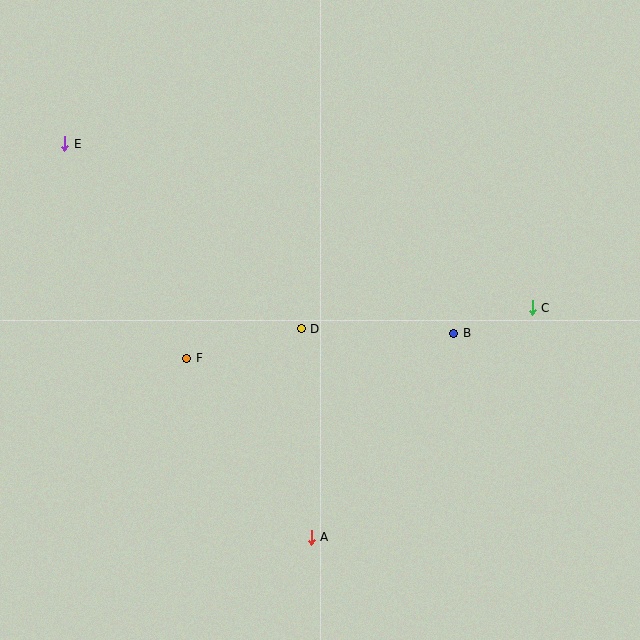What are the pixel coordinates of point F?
Point F is at (187, 358).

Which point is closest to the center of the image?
Point D at (301, 329) is closest to the center.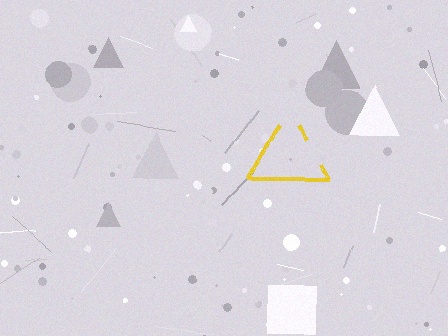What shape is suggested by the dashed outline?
The dashed outline suggests a triangle.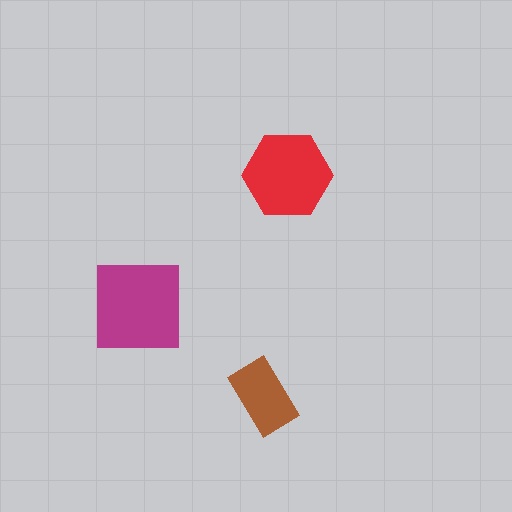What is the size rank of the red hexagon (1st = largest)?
2nd.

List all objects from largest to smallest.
The magenta square, the red hexagon, the brown rectangle.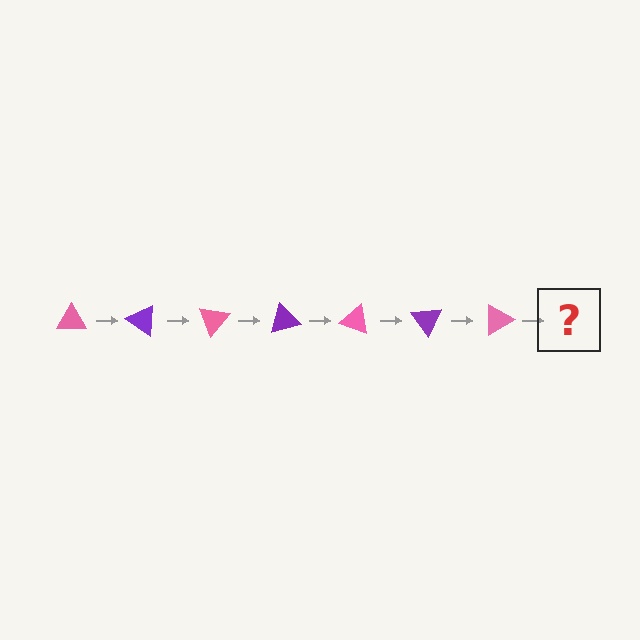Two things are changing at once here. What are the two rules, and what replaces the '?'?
The two rules are that it rotates 35 degrees each step and the color cycles through pink and purple. The '?' should be a purple triangle, rotated 245 degrees from the start.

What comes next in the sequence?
The next element should be a purple triangle, rotated 245 degrees from the start.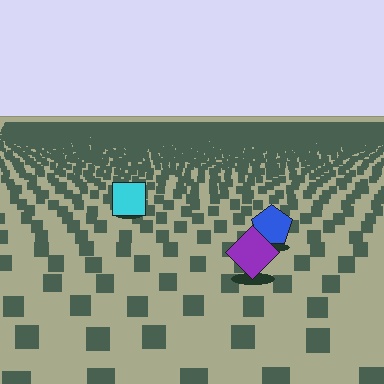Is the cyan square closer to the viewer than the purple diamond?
No. The purple diamond is closer — you can tell from the texture gradient: the ground texture is coarser near it.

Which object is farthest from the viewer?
The cyan square is farthest from the viewer. It appears smaller and the ground texture around it is denser.